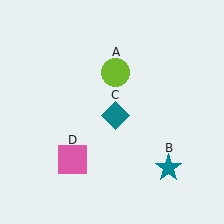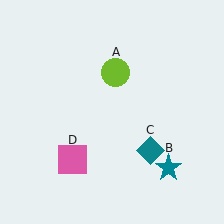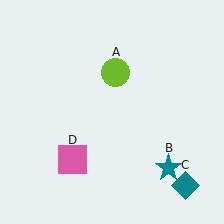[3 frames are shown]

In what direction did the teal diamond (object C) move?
The teal diamond (object C) moved down and to the right.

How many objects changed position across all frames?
1 object changed position: teal diamond (object C).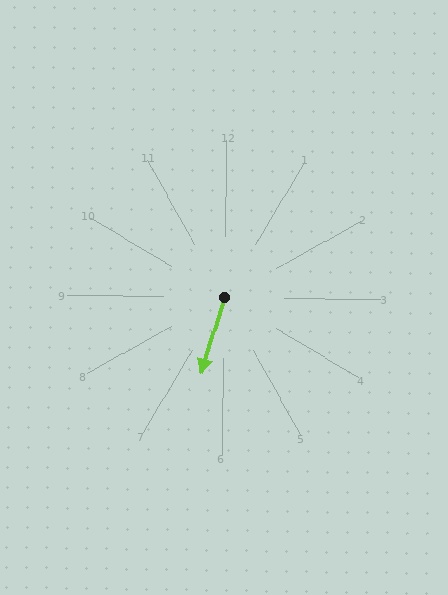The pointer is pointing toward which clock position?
Roughly 7 o'clock.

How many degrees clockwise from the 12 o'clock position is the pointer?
Approximately 196 degrees.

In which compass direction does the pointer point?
South.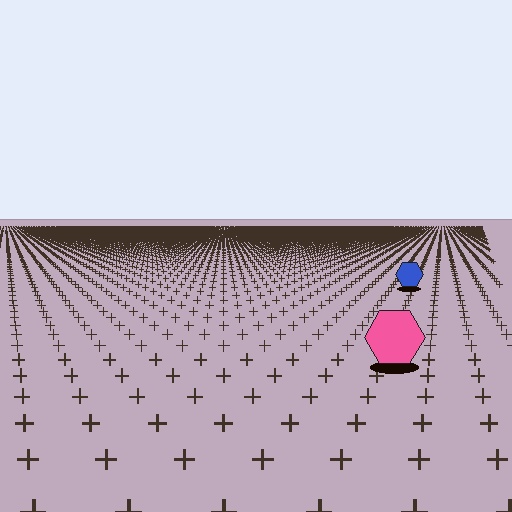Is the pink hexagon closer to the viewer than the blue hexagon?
Yes. The pink hexagon is closer — you can tell from the texture gradient: the ground texture is coarser near it.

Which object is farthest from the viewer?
The blue hexagon is farthest from the viewer. It appears smaller and the ground texture around it is denser.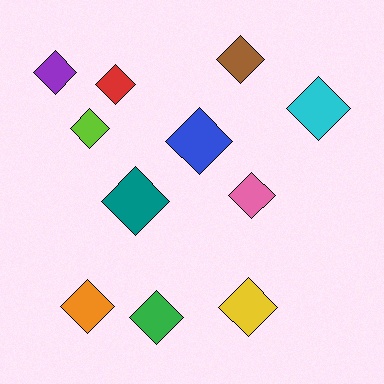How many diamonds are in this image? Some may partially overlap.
There are 11 diamonds.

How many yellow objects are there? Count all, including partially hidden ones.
There is 1 yellow object.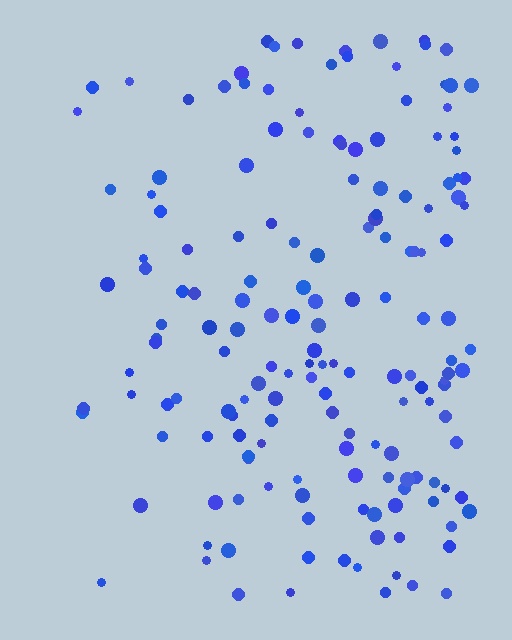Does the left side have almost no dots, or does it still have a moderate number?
Still a moderate number, just noticeably fewer than the right.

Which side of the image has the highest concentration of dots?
The right.